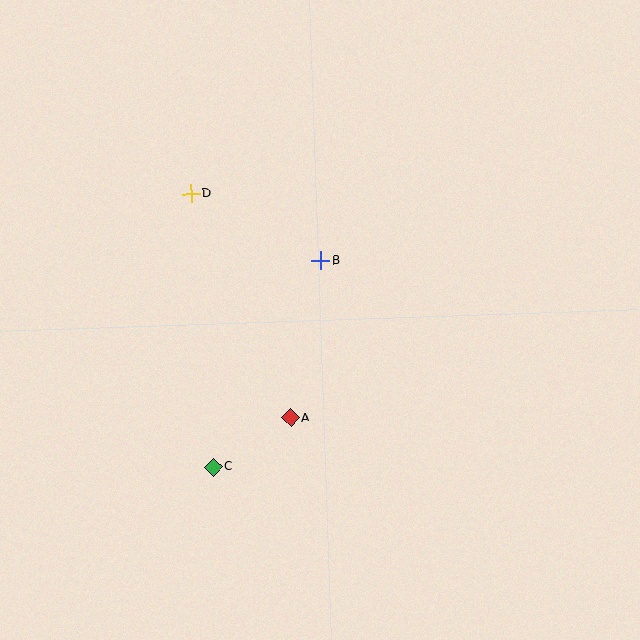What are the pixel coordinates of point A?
Point A is at (290, 418).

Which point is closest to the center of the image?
Point B at (321, 261) is closest to the center.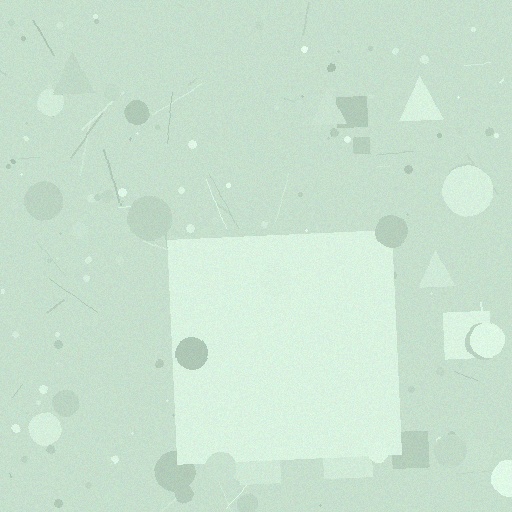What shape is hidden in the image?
A square is hidden in the image.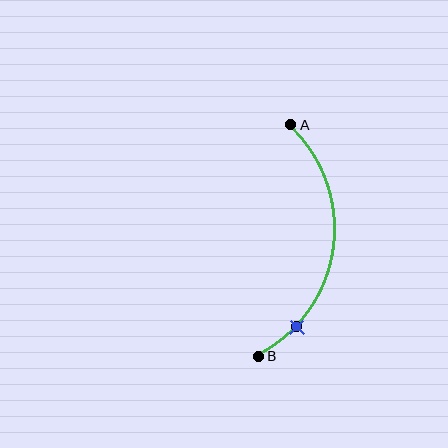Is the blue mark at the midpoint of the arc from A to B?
No. The blue mark lies on the arc but is closer to endpoint B. The arc midpoint would be at the point on the curve equidistant along the arc from both A and B.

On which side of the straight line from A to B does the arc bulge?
The arc bulges to the right of the straight line connecting A and B.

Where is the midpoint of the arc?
The arc midpoint is the point on the curve farthest from the straight line joining A and B. It sits to the right of that line.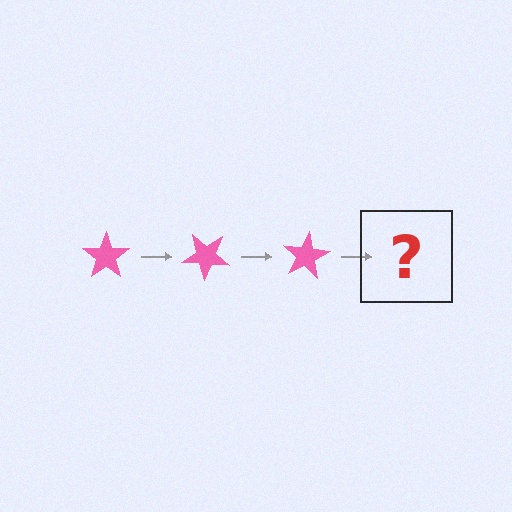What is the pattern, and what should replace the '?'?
The pattern is that the star rotates 40 degrees each step. The '?' should be a pink star rotated 120 degrees.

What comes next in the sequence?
The next element should be a pink star rotated 120 degrees.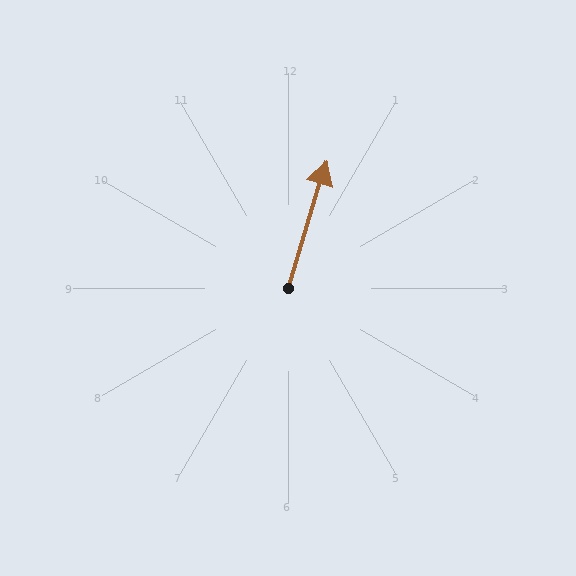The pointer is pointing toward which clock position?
Roughly 1 o'clock.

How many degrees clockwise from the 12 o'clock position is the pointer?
Approximately 17 degrees.